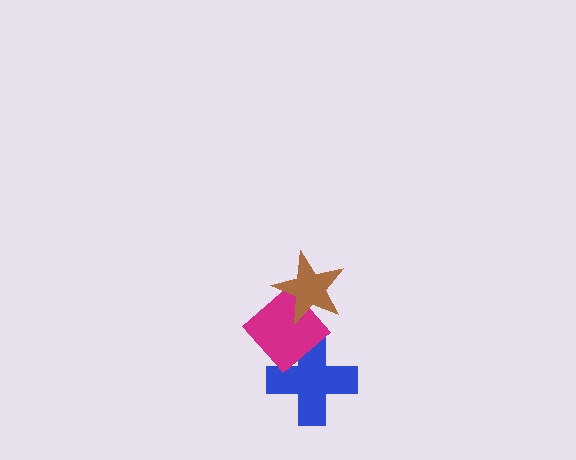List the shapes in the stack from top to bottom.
From top to bottom: the brown star, the magenta diamond, the blue cross.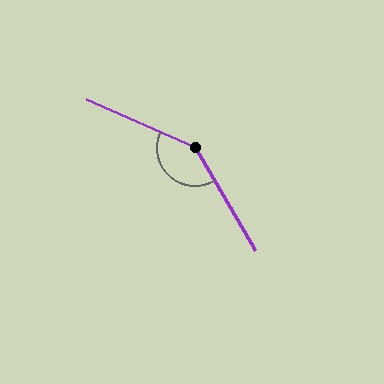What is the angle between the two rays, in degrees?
Approximately 144 degrees.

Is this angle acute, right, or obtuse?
It is obtuse.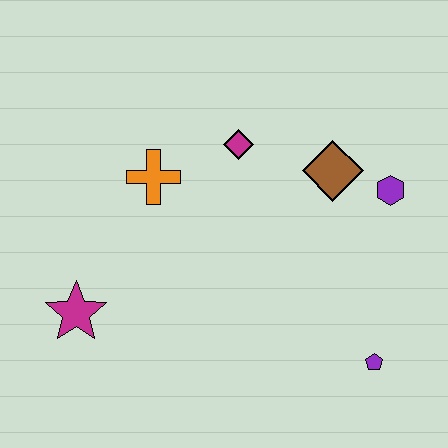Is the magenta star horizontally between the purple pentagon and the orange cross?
No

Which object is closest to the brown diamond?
The purple hexagon is closest to the brown diamond.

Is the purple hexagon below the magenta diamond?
Yes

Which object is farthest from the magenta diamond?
The purple pentagon is farthest from the magenta diamond.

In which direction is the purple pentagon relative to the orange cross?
The purple pentagon is to the right of the orange cross.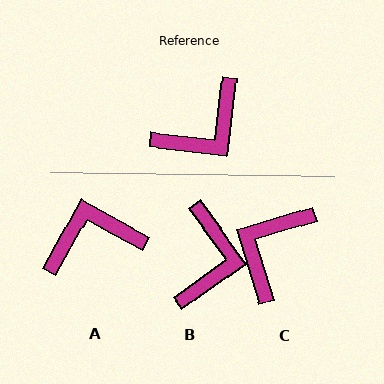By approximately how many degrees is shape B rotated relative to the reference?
Approximately 43 degrees counter-clockwise.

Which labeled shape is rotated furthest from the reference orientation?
A, about 158 degrees away.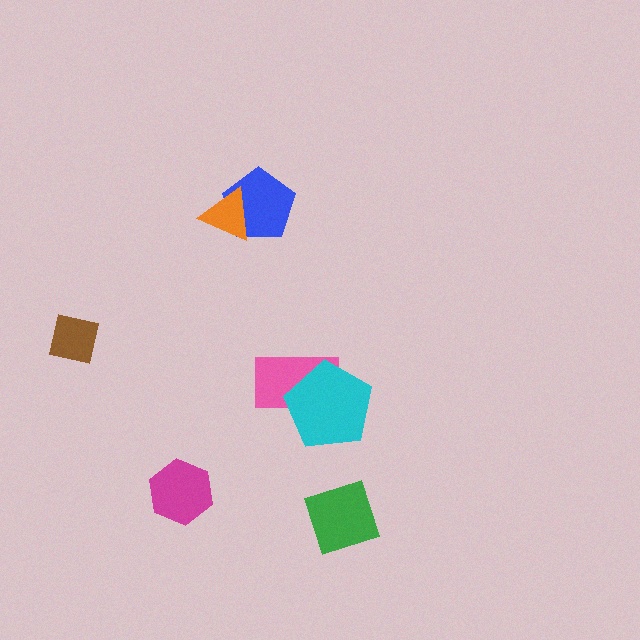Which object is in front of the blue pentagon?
The orange triangle is in front of the blue pentagon.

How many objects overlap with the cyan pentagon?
1 object overlaps with the cyan pentagon.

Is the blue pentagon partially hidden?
Yes, it is partially covered by another shape.